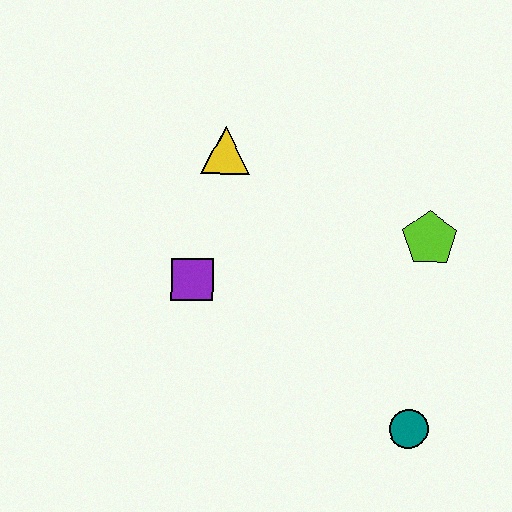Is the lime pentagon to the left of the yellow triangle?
No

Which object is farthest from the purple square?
The teal circle is farthest from the purple square.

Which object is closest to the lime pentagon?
The teal circle is closest to the lime pentagon.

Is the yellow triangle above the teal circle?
Yes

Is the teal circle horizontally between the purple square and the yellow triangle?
No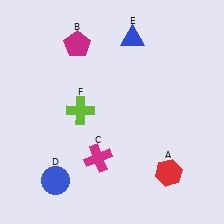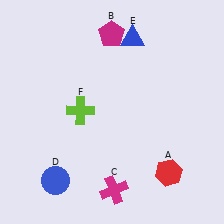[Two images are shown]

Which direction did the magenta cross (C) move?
The magenta cross (C) moved down.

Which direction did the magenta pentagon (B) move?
The magenta pentagon (B) moved right.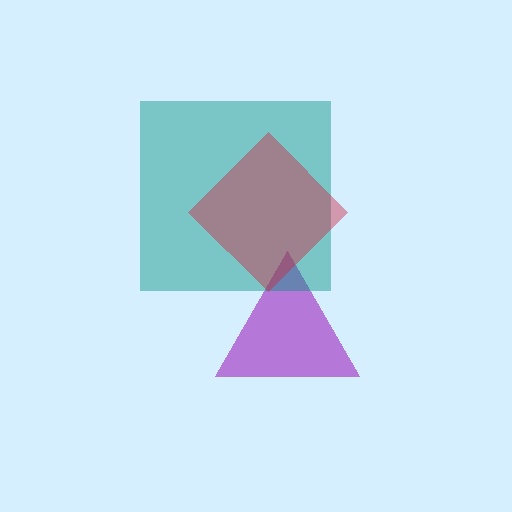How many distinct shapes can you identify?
There are 3 distinct shapes: a purple triangle, a teal square, a red diamond.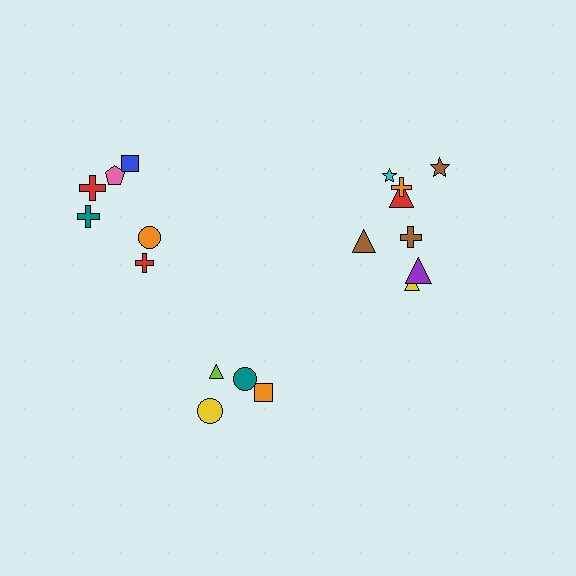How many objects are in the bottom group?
There are 4 objects.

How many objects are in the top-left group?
There are 6 objects.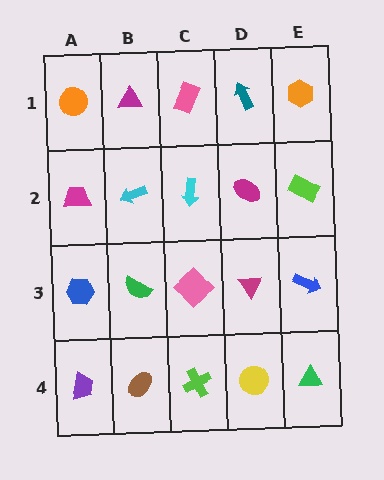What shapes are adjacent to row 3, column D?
A magenta ellipse (row 2, column D), a yellow circle (row 4, column D), a pink diamond (row 3, column C), a blue arrow (row 3, column E).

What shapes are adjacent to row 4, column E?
A blue arrow (row 3, column E), a yellow circle (row 4, column D).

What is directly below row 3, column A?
A purple trapezoid.